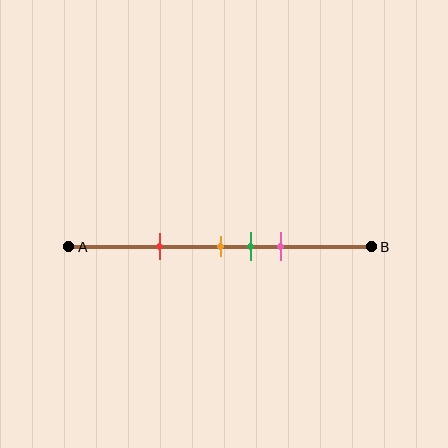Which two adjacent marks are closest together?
The orange and green marks are the closest adjacent pair.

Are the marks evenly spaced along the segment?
No, the marks are not evenly spaced.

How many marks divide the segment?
There are 4 marks dividing the segment.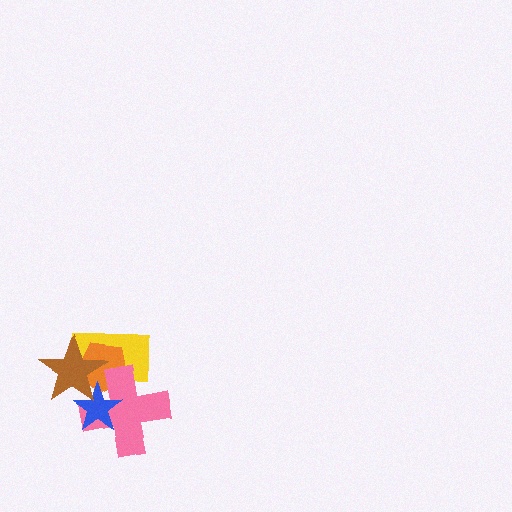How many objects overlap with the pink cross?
4 objects overlap with the pink cross.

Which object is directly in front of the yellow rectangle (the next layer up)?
The orange pentagon is directly in front of the yellow rectangle.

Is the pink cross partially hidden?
Yes, it is partially covered by another shape.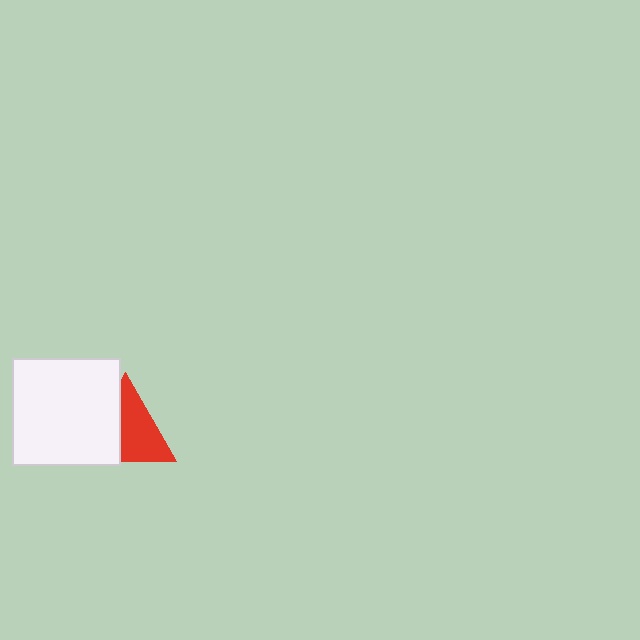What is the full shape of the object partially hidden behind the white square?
The partially hidden object is a red triangle.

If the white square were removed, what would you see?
You would see the complete red triangle.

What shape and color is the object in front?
The object in front is a white square.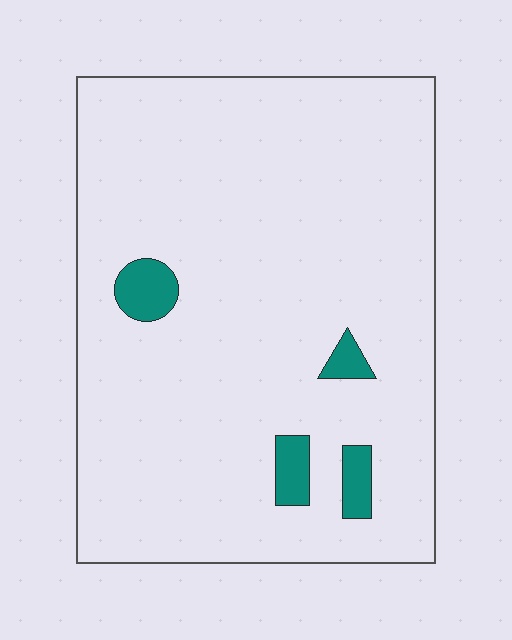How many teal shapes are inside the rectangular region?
4.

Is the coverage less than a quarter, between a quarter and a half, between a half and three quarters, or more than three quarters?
Less than a quarter.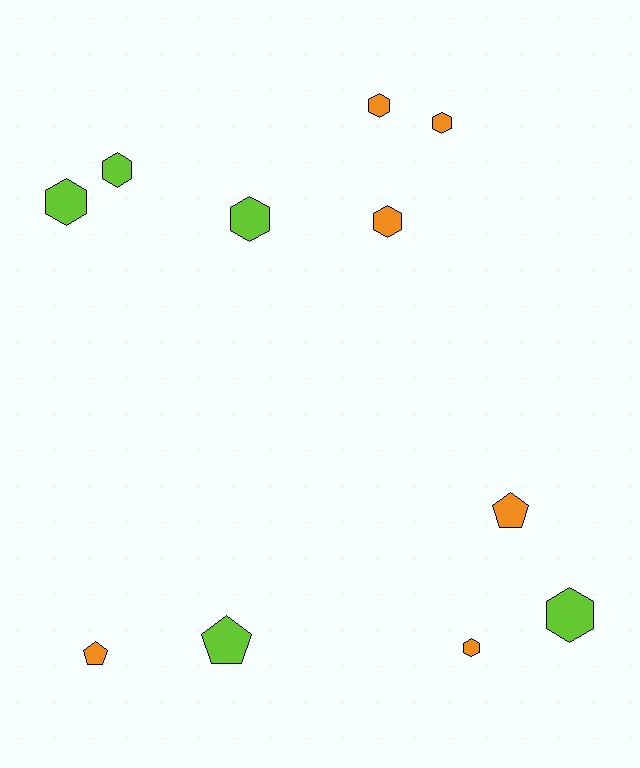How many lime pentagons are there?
There is 1 lime pentagon.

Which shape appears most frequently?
Hexagon, with 8 objects.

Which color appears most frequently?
Orange, with 6 objects.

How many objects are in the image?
There are 11 objects.